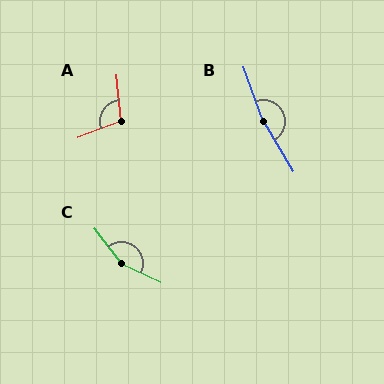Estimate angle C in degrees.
Approximately 153 degrees.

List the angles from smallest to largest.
A (105°), C (153°), B (169°).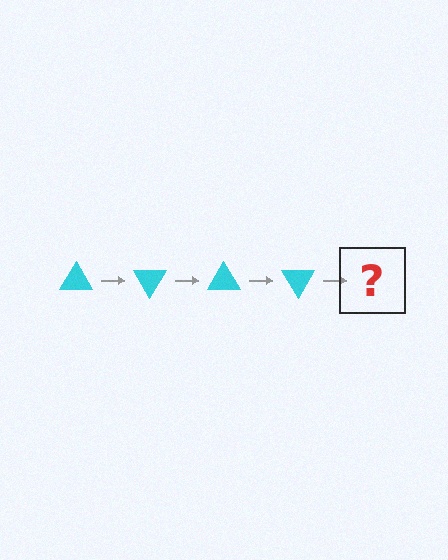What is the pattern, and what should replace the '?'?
The pattern is that the triangle rotates 60 degrees each step. The '?' should be a cyan triangle rotated 240 degrees.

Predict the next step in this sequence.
The next step is a cyan triangle rotated 240 degrees.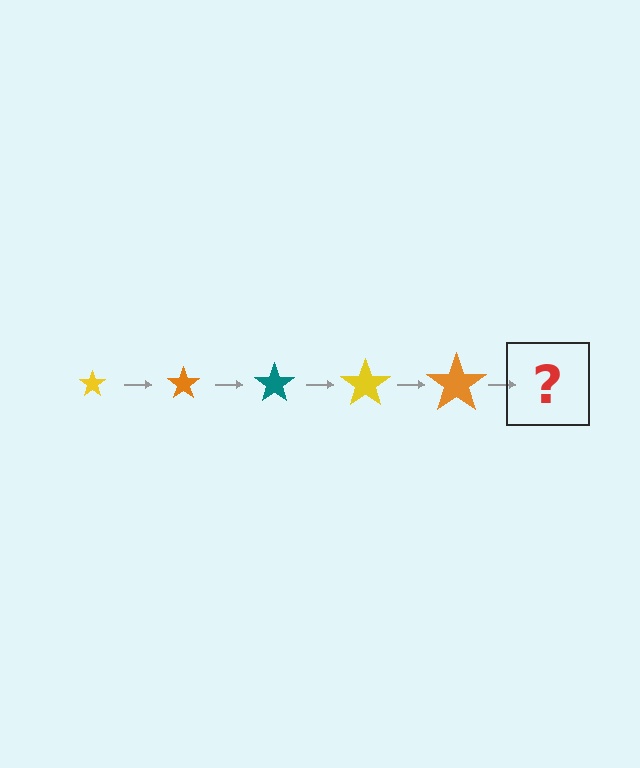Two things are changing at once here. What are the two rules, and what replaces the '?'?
The two rules are that the star grows larger each step and the color cycles through yellow, orange, and teal. The '?' should be a teal star, larger than the previous one.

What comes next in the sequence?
The next element should be a teal star, larger than the previous one.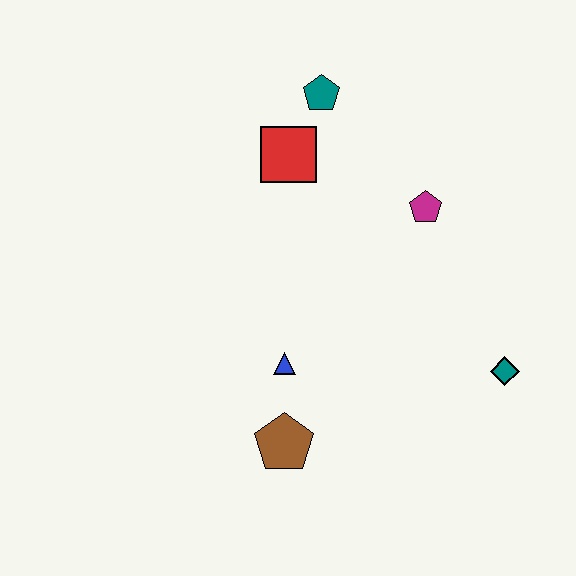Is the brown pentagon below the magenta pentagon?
Yes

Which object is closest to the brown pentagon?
The blue triangle is closest to the brown pentagon.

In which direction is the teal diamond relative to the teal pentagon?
The teal diamond is below the teal pentagon.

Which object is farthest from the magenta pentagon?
The brown pentagon is farthest from the magenta pentagon.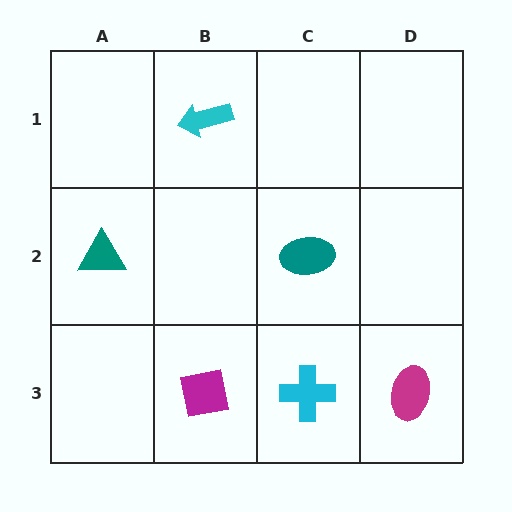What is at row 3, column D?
A magenta ellipse.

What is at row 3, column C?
A cyan cross.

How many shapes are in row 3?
3 shapes.